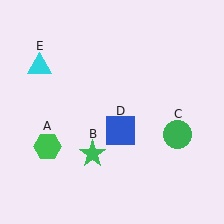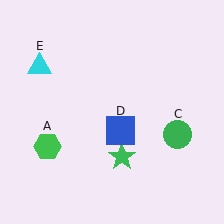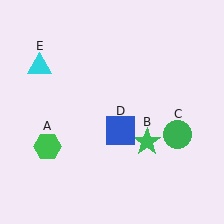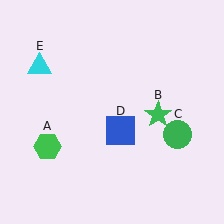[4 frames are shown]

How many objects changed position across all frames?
1 object changed position: green star (object B).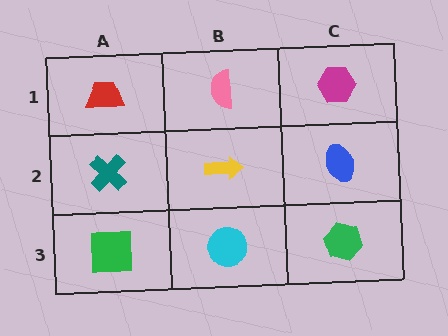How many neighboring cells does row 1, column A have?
2.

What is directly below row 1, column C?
A blue ellipse.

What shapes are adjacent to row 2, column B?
A pink semicircle (row 1, column B), a cyan circle (row 3, column B), a teal cross (row 2, column A), a blue ellipse (row 2, column C).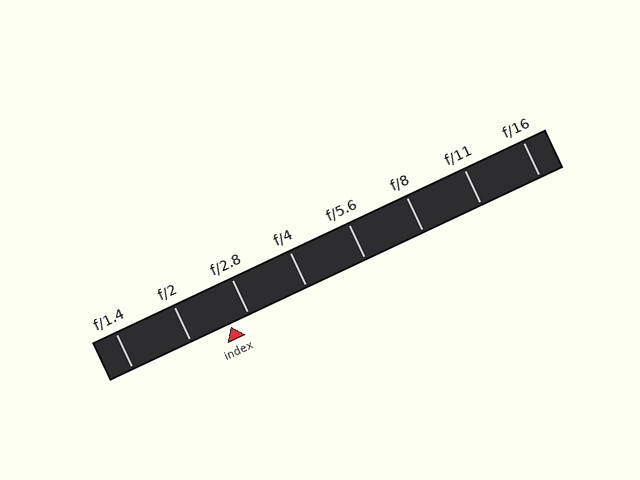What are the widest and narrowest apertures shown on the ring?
The widest aperture shown is f/1.4 and the narrowest is f/16.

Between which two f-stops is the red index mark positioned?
The index mark is between f/2 and f/2.8.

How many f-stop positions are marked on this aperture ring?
There are 8 f-stop positions marked.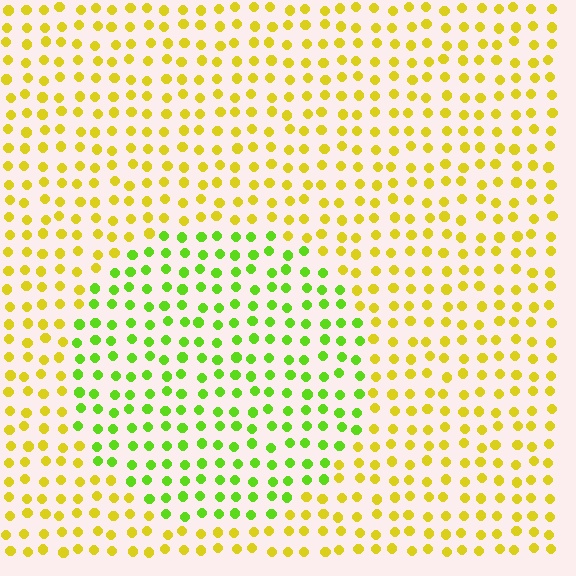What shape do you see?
I see a circle.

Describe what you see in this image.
The image is filled with small yellow elements in a uniform arrangement. A circle-shaped region is visible where the elements are tinted to a slightly different hue, forming a subtle color boundary.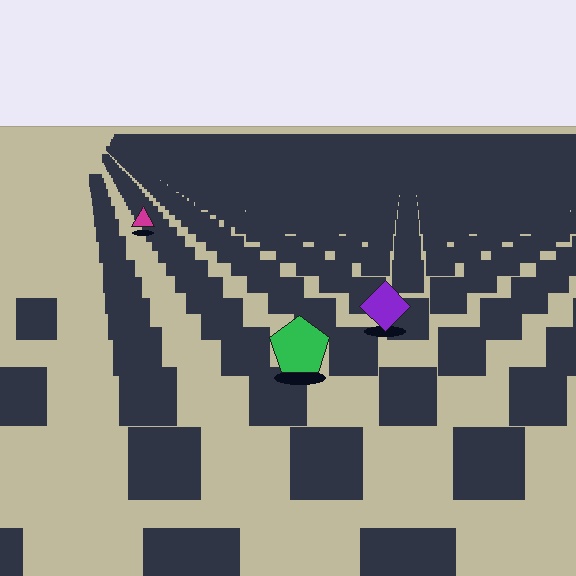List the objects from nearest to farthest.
From nearest to farthest: the green pentagon, the purple diamond, the magenta triangle.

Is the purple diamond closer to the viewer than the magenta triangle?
Yes. The purple diamond is closer — you can tell from the texture gradient: the ground texture is coarser near it.